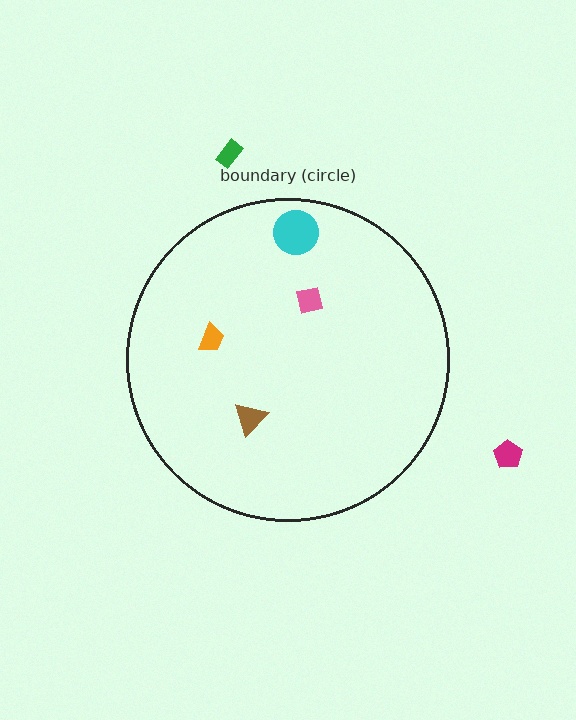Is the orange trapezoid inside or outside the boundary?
Inside.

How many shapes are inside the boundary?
4 inside, 2 outside.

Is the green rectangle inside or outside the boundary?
Outside.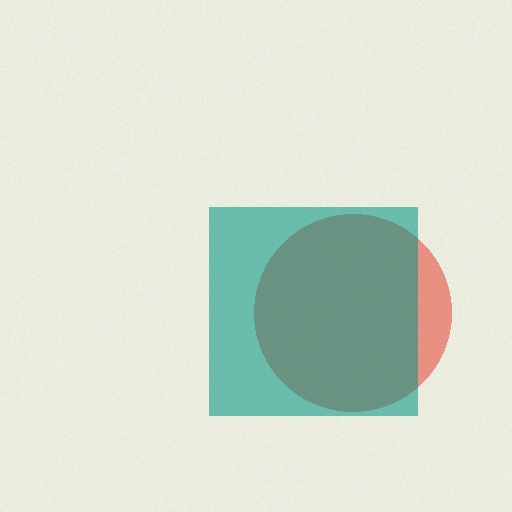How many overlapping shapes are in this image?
There are 2 overlapping shapes in the image.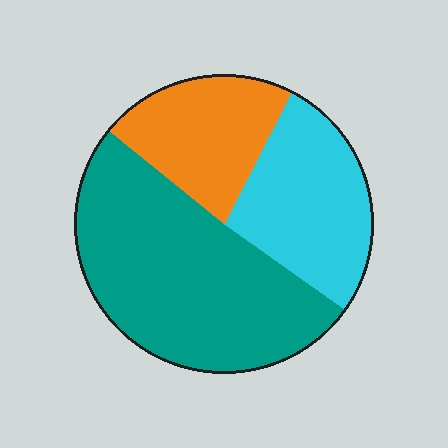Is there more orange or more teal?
Teal.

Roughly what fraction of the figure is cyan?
Cyan takes up about one quarter (1/4) of the figure.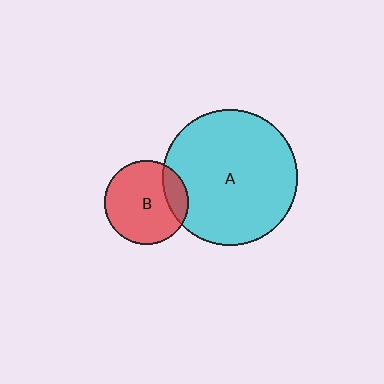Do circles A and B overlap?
Yes.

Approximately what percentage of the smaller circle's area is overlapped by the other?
Approximately 20%.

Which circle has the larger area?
Circle A (cyan).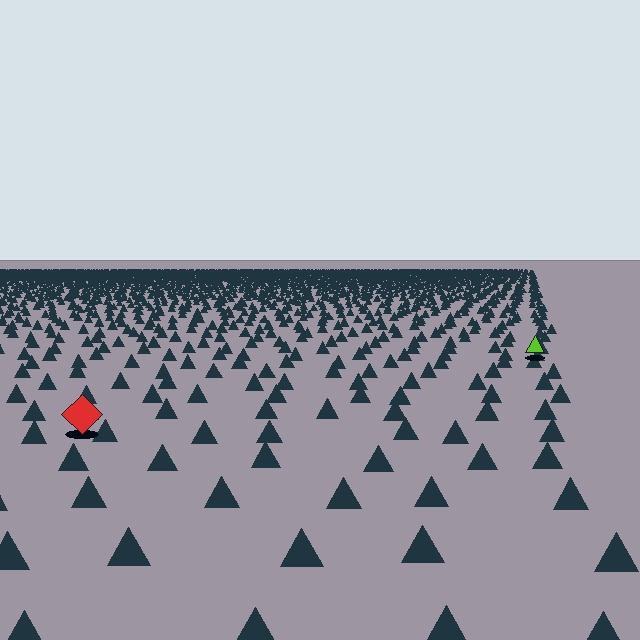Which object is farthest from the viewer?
The lime triangle is farthest from the viewer. It appears smaller and the ground texture around it is denser.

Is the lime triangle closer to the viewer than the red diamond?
No. The red diamond is closer — you can tell from the texture gradient: the ground texture is coarser near it.